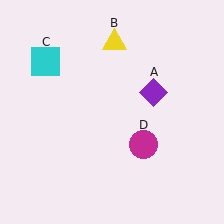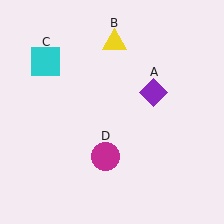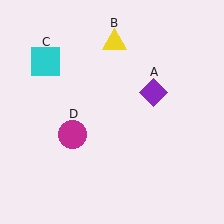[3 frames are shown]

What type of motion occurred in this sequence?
The magenta circle (object D) rotated clockwise around the center of the scene.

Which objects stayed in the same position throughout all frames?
Purple diamond (object A) and yellow triangle (object B) and cyan square (object C) remained stationary.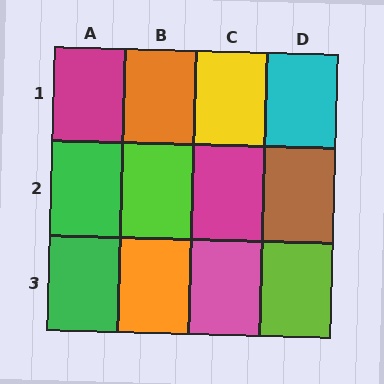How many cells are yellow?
1 cell is yellow.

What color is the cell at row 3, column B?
Orange.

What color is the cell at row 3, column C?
Pink.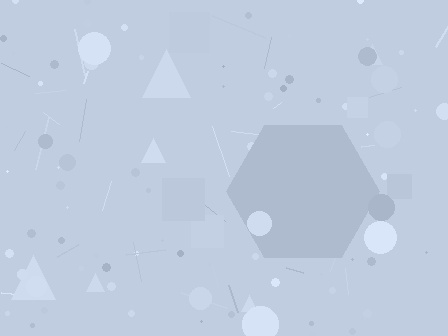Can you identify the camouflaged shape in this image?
The camouflaged shape is a hexagon.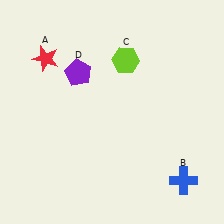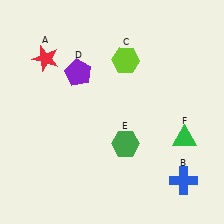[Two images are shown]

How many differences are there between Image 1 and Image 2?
There are 2 differences between the two images.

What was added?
A green hexagon (E), a green triangle (F) were added in Image 2.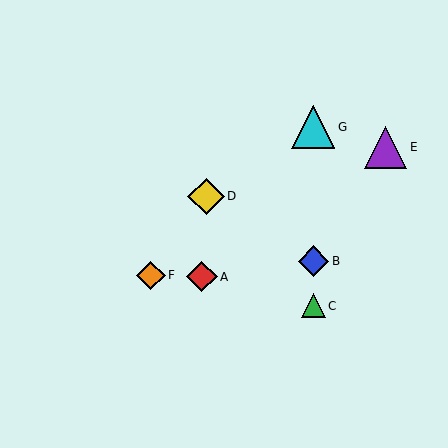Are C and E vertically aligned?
No, C is at x≈313 and E is at x≈386.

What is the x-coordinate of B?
Object B is at x≈313.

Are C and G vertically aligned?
Yes, both are at x≈313.